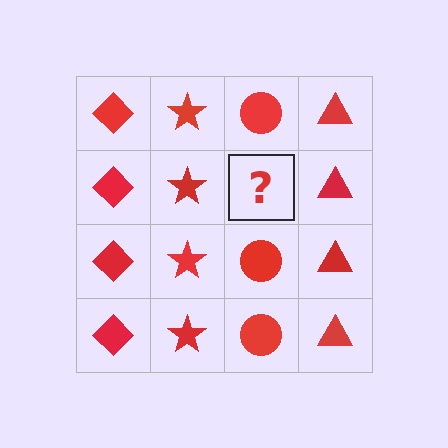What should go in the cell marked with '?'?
The missing cell should contain a red circle.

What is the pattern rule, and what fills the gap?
The rule is that each column has a consistent shape. The gap should be filled with a red circle.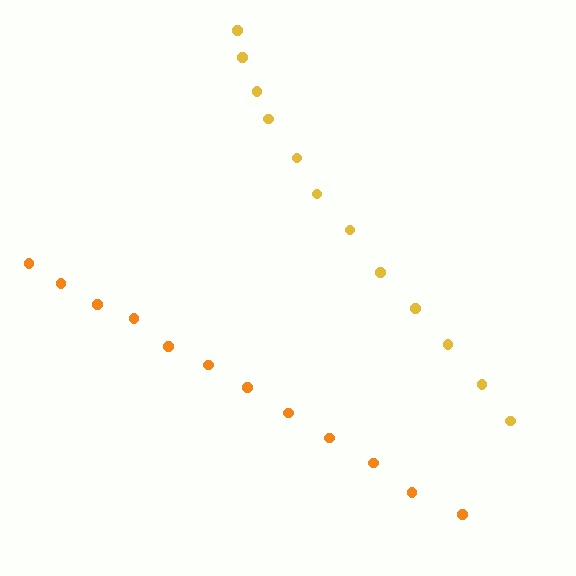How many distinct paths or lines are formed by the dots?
There are 2 distinct paths.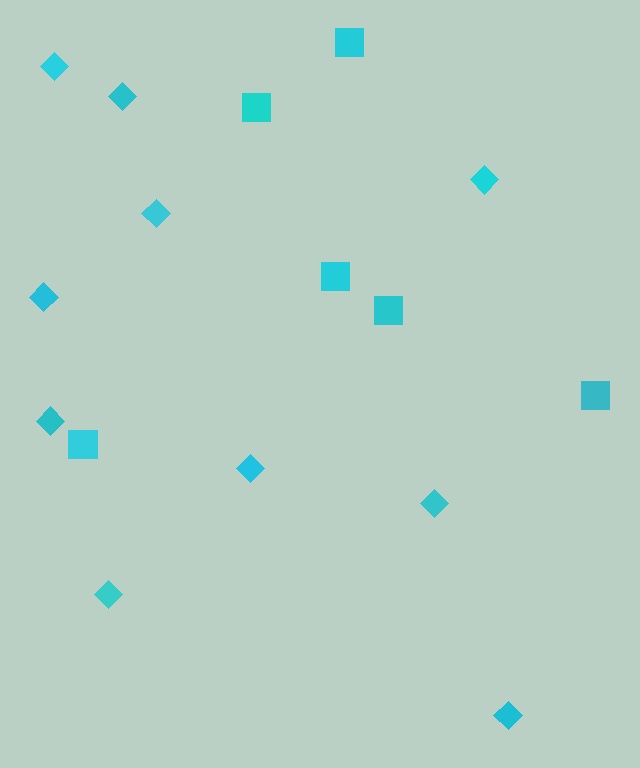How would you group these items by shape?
There are 2 groups: one group of diamonds (10) and one group of squares (6).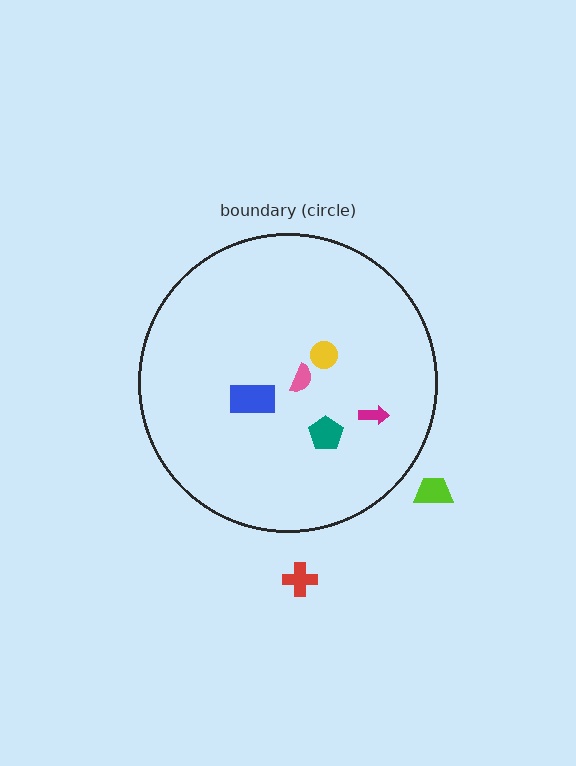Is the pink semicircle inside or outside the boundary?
Inside.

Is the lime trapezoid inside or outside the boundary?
Outside.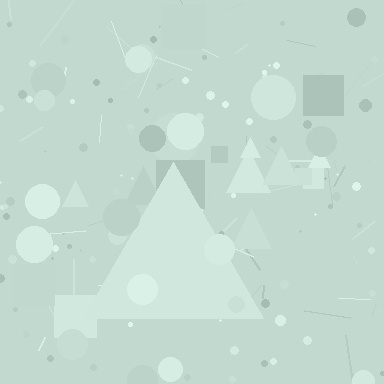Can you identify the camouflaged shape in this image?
The camouflaged shape is a triangle.